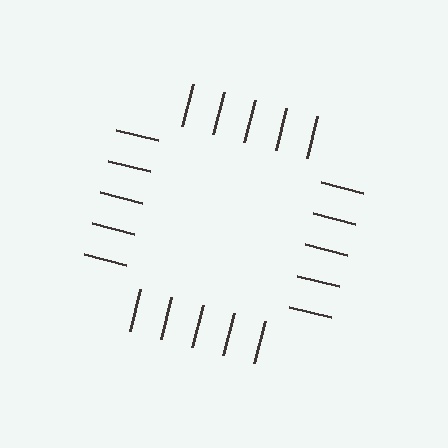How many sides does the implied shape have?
4 sides — the line-ends trace a square.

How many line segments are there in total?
20 — 5 along each of the 4 edges.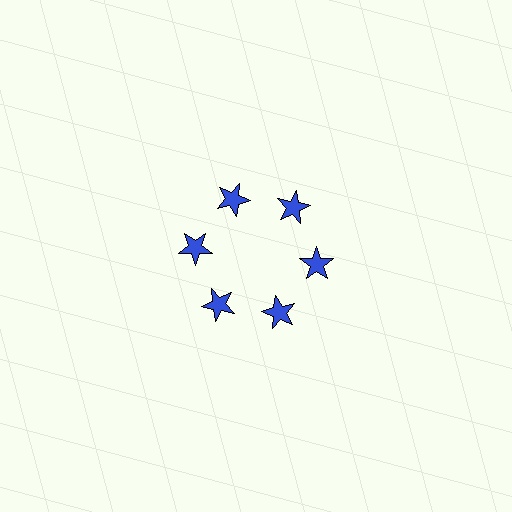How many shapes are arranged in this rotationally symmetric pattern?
There are 6 shapes, arranged in 6 groups of 1.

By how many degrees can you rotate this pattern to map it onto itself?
The pattern maps onto itself every 60 degrees of rotation.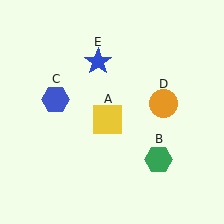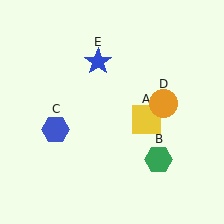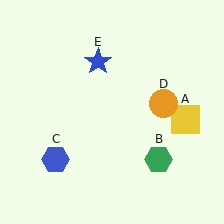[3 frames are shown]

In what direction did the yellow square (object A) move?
The yellow square (object A) moved right.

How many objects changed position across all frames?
2 objects changed position: yellow square (object A), blue hexagon (object C).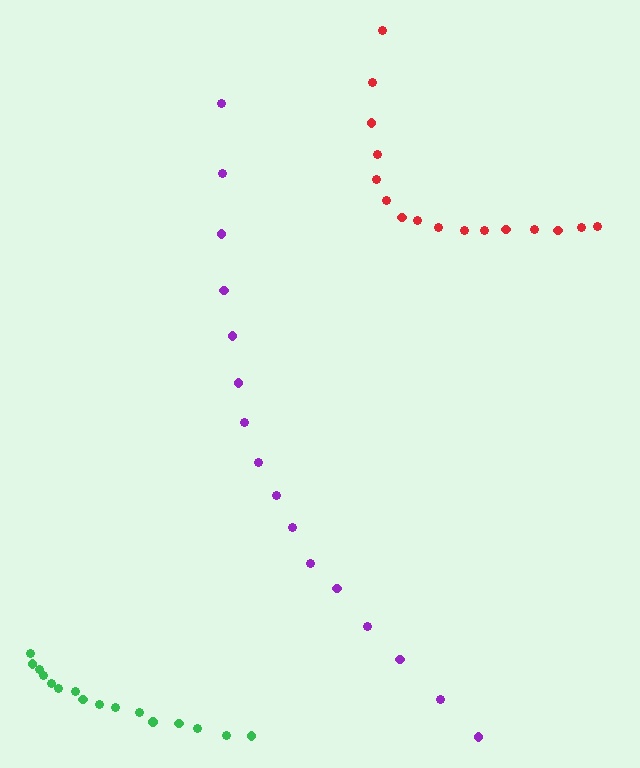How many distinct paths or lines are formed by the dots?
There are 3 distinct paths.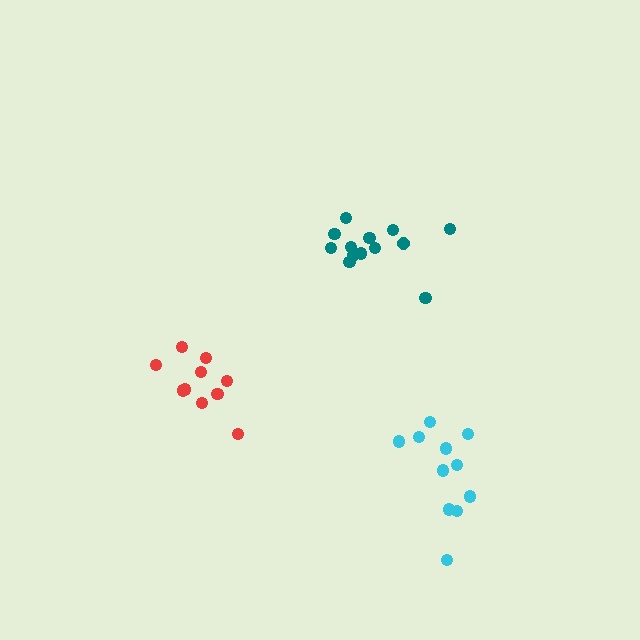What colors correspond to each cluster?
The clusters are colored: cyan, red, teal.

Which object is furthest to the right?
The cyan cluster is rightmost.